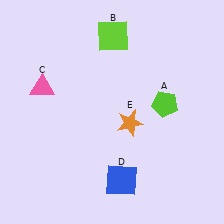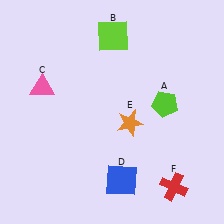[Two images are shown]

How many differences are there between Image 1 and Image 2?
There is 1 difference between the two images.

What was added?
A red cross (F) was added in Image 2.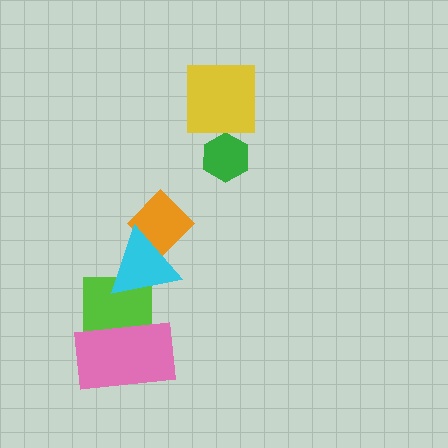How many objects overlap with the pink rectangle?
1 object overlaps with the pink rectangle.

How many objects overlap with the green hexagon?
0 objects overlap with the green hexagon.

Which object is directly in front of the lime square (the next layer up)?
The pink rectangle is directly in front of the lime square.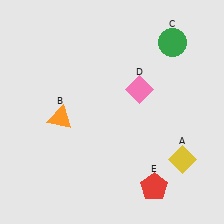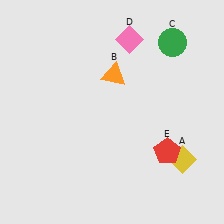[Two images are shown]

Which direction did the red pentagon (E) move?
The red pentagon (E) moved up.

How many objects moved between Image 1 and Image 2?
3 objects moved between the two images.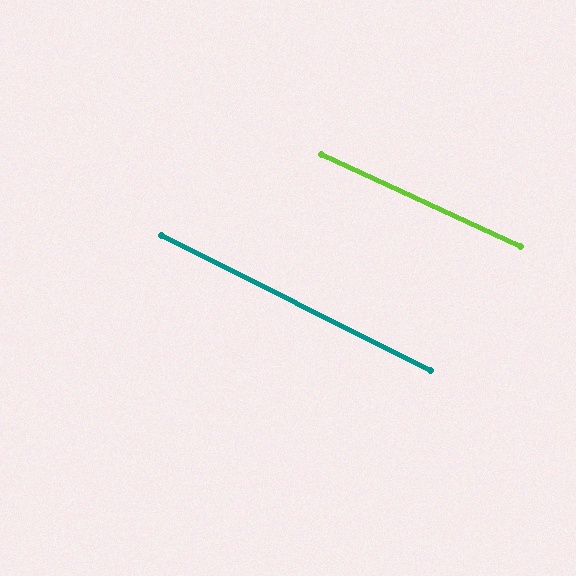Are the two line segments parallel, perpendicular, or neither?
Parallel — their directions differ by only 1.8°.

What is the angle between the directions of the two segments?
Approximately 2 degrees.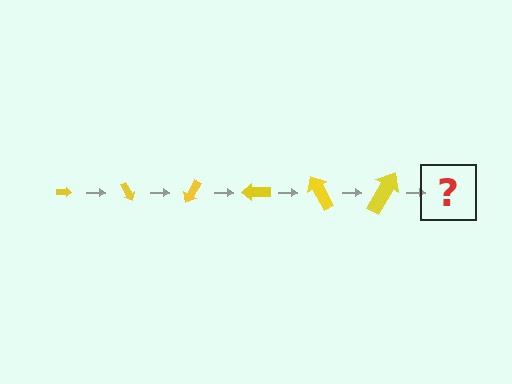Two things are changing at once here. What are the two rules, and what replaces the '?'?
The two rules are that the arrow grows larger each step and it rotates 60 degrees each step. The '?' should be an arrow, larger than the previous one and rotated 360 degrees from the start.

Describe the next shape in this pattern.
It should be an arrow, larger than the previous one and rotated 360 degrees from the start.